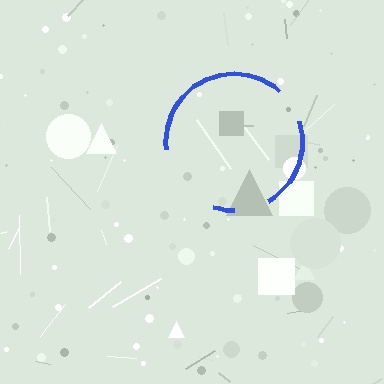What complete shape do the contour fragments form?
The contour fragments form a circle.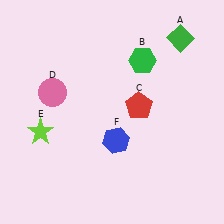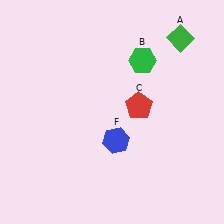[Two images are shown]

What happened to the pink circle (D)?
The pink circle (D) was removed in Image 2. It was in the top-left area of Image 1.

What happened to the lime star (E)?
The lime star (E) was removed in Image 2. It was in the bottom-left area of Image 1.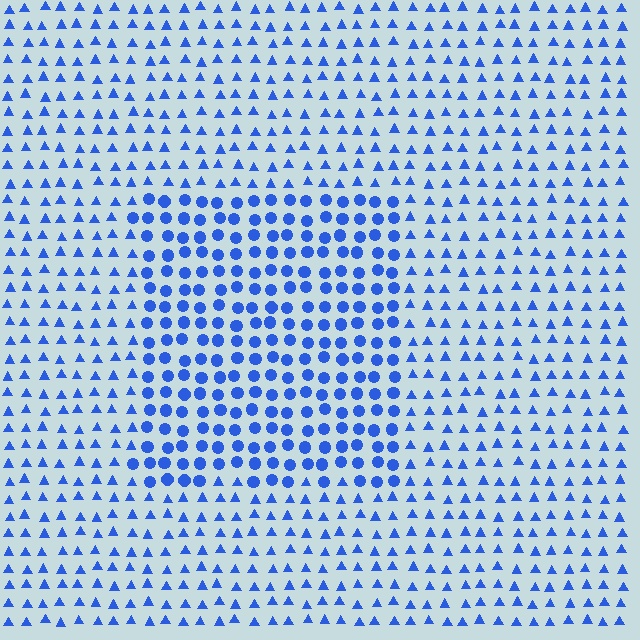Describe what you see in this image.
The image is filled with small blue elements arranged in a uniform grid. A rectangle-shaped region contains circles, while the surrounding area contains triangles. The boundary is defined purely by the change in element shape.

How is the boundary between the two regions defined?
The boundary is defined by a change in element shape: circles inside vs. triangles outside. All elements share the same color and spacing.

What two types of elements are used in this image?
The image uses circles inside the rectangle region and triangles outside it.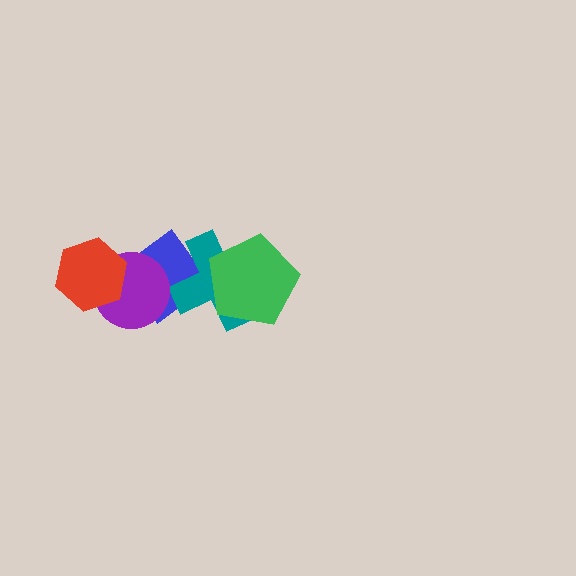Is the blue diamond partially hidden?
Yes, it is partially covered by another shape.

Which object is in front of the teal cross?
The green pentagon is in front of the teal cross.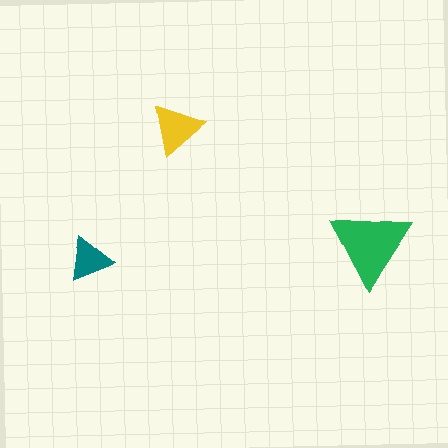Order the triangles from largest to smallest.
the green one, the yellow one, the teal one.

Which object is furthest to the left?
The teal triangle is leftmost.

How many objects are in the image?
There are 3 objects in the image.